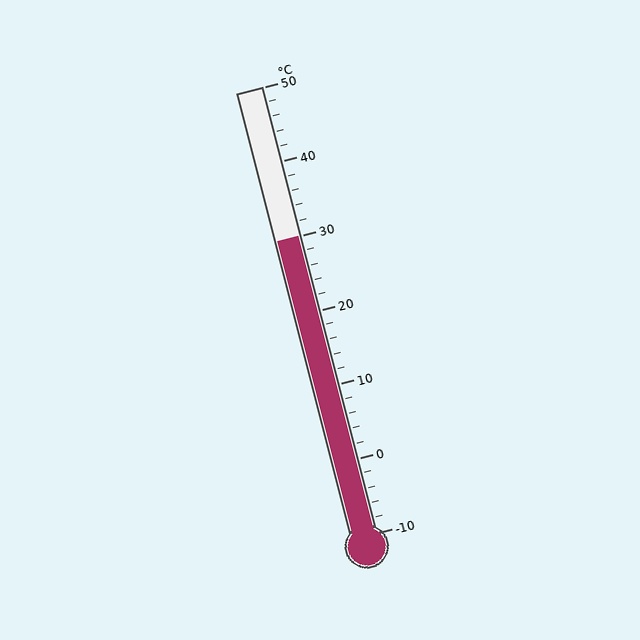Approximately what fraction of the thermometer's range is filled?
The thermometer is filled to approximately 65% of its range.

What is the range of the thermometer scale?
The thermometer scale ranges from -10°C to 50°C.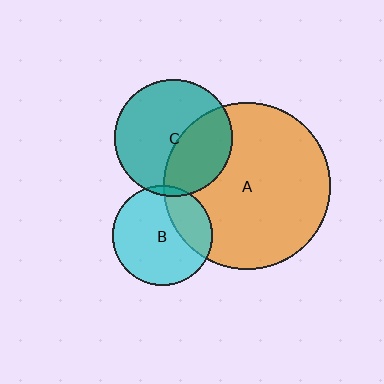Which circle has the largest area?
Circle A (orange).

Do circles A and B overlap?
Yes.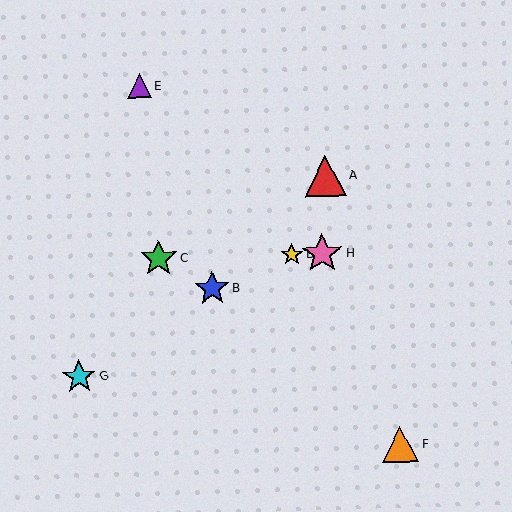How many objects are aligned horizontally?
3 objects (C, D, H) are aligned horizontally.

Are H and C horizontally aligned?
Yes, both are at y≈254.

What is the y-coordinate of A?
Object A is at y≈176.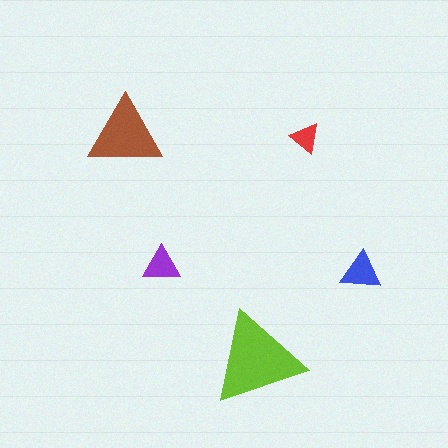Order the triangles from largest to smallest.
the lime one, the brown one, the blue one, the purple one, the red one.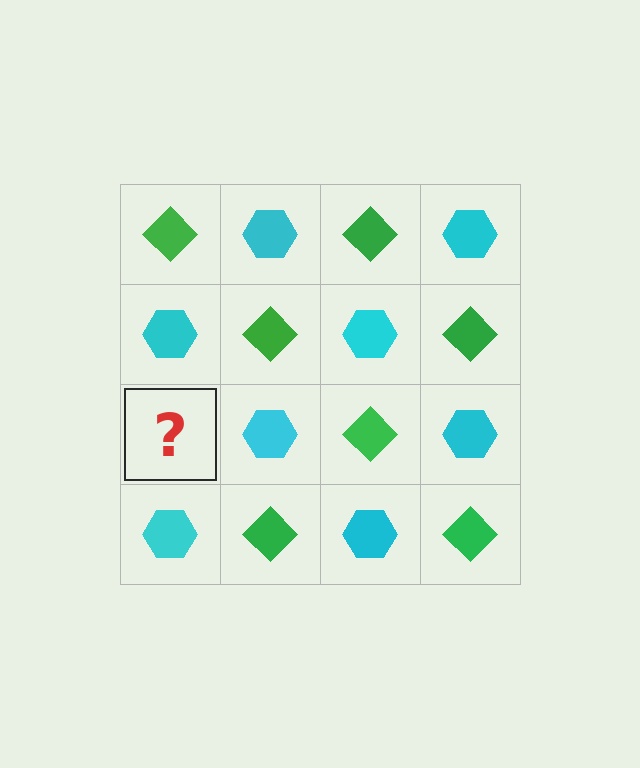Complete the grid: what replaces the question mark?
The question mark should be replaced with a green diamond.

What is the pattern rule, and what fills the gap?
The rule is that it alternates green diamond and cyan hexagon in a checkerboard pattern. The gap should be filled with a green diamond.